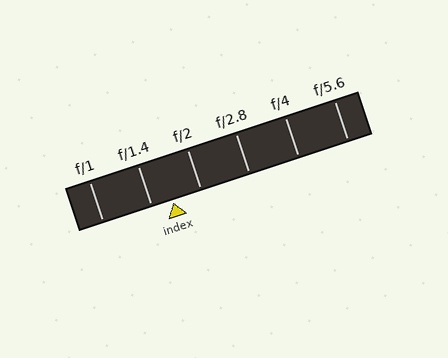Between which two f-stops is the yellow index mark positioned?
The index mark is between f/1.4 and f/2.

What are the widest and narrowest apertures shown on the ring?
The widest aperture shown is f/1 and the narrowest is f/5.6.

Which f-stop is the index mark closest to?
The index mark is closest to f/1.4.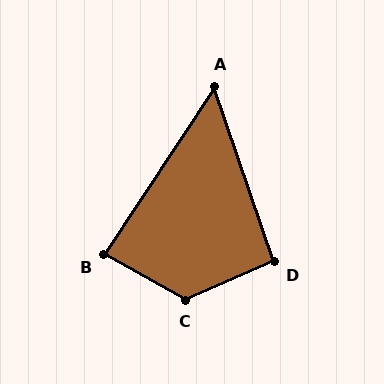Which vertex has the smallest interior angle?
A, at approximately 52 degrees.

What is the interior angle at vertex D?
Approximately 94 degrees (approximately right).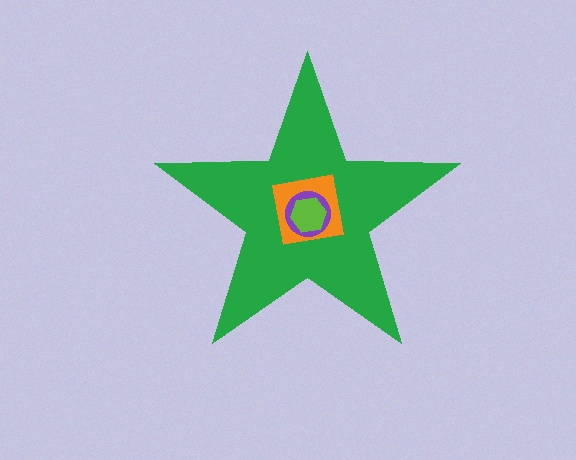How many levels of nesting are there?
4.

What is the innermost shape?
The lime hexagon.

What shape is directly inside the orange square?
The purple circle.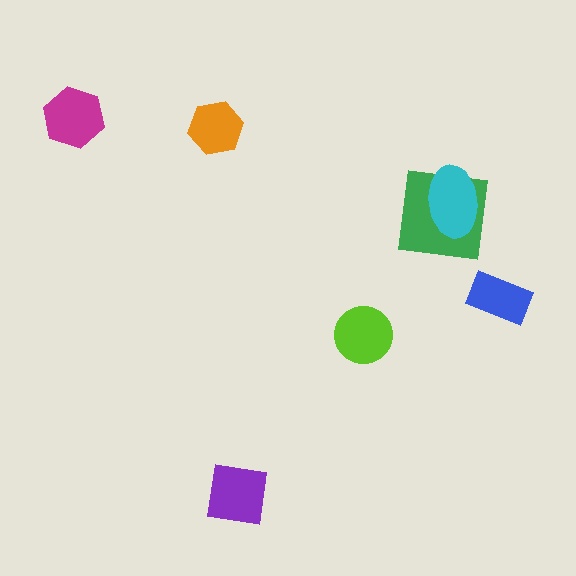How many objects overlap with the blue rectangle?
0 objects overlap with the blue rectangle.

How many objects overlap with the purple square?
0 objects overlap with the purple square.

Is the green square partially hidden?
Yes, it is partially covered by another shape.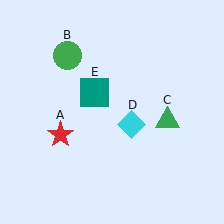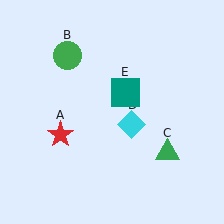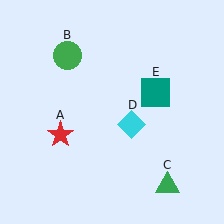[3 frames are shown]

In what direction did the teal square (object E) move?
The teal square (object E) moved right.